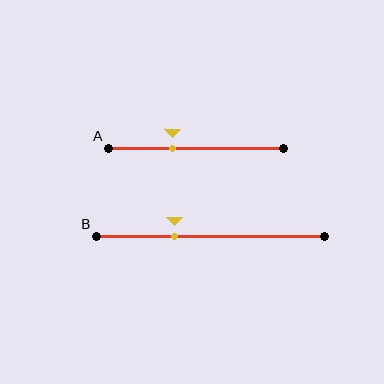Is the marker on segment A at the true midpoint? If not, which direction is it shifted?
No, the marker on segment A is shifted to the left by about 13% of the segment length.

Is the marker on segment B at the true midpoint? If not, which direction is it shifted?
No, the marker on segment B is shifted to the left by about 16% of the segment length.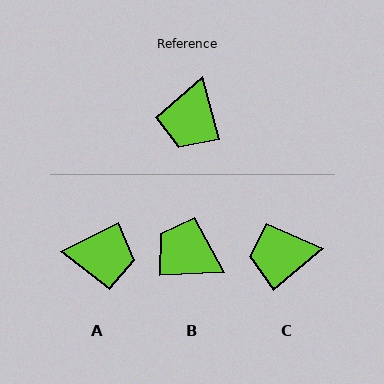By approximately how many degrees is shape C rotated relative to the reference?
Approximately 66 degrees clockwise.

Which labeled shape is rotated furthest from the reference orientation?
B, about 102 degrees away.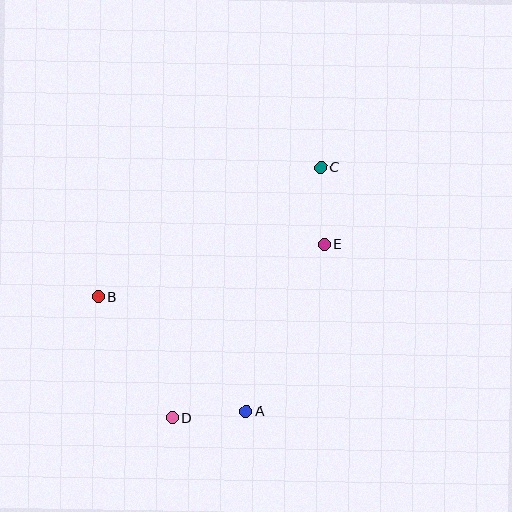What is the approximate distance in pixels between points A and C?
The distance between A and C is approximately 255 pixels.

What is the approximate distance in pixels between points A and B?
The distance between A and B is approximately 187 pixels.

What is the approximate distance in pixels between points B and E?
The distance between B and E is approximately 232 pixels.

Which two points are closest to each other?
Points A and D are closest to each other.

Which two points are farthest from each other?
Points C and D are farthest from each other.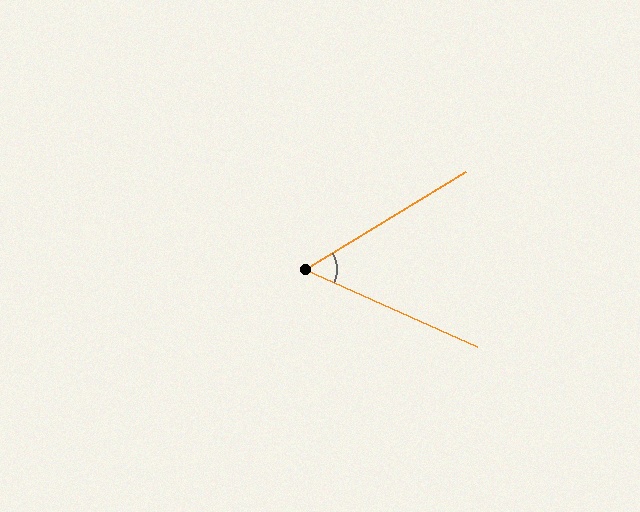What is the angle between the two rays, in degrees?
Approximately 55 degrees.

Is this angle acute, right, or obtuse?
It is acute.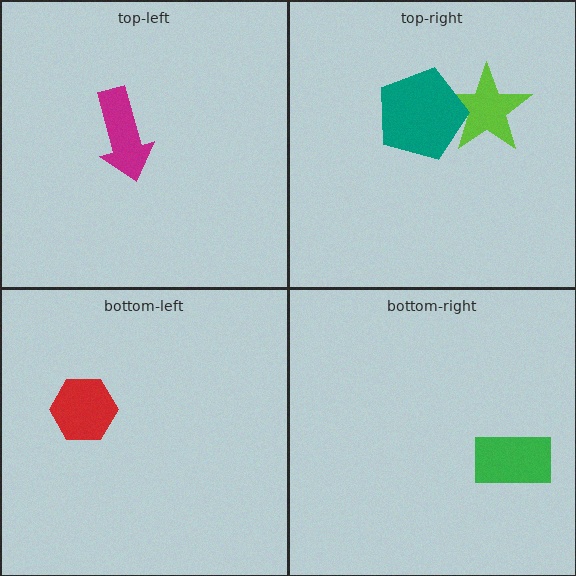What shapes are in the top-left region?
The magenta arrow.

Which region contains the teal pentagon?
The top-right region.